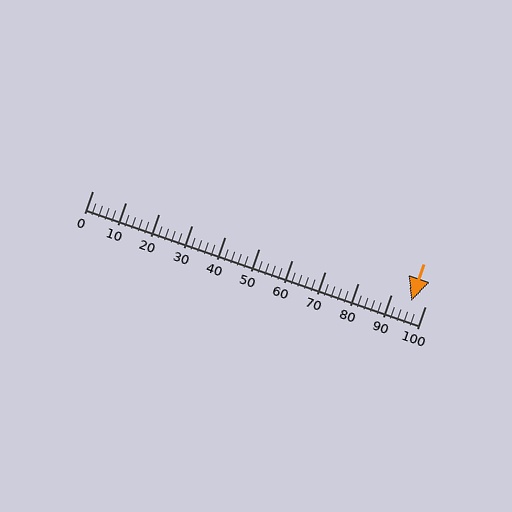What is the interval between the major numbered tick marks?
The major tick marks are spaced 10 units apart.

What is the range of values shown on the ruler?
The ruler shows values from 0 to 100.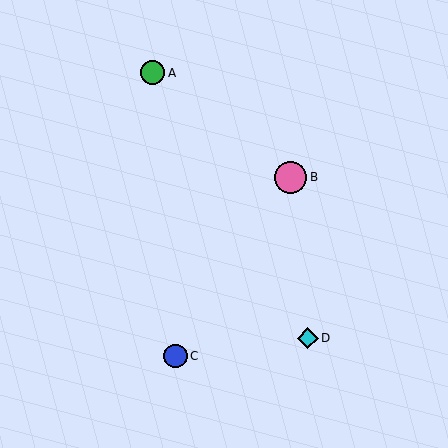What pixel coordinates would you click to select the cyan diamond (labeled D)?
Click at (308, 338) to select the cyan diamond D.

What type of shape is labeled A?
Shape A is a green circle.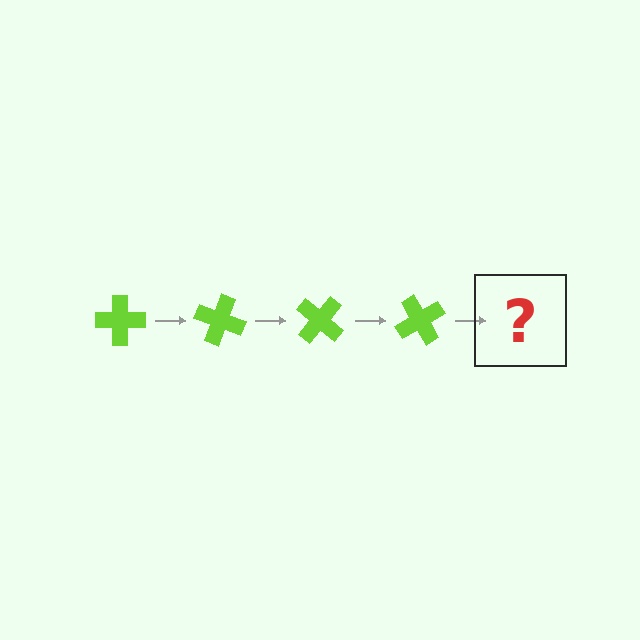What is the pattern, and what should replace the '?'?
The pattern is that the cross rotates 20 degrees each step. The '?' should be a lime cross rotated 80 degrees.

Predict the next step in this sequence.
The next step is a lime cross rotated 80 degrees.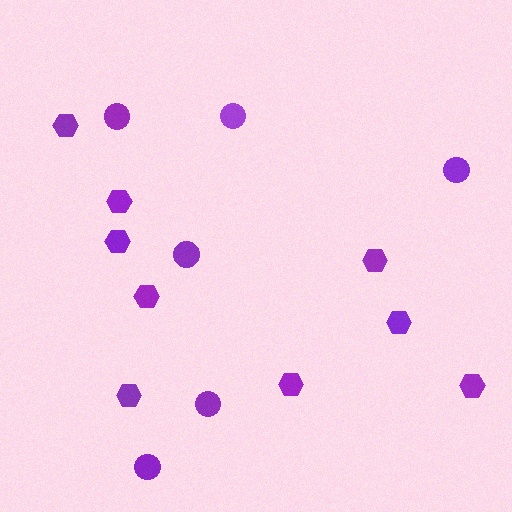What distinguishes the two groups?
There are 2 groups: one group of hexagons (9) and one group of circles (6).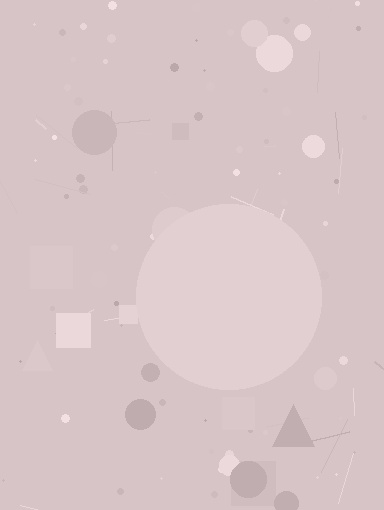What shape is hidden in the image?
A circle is hidden in the image.